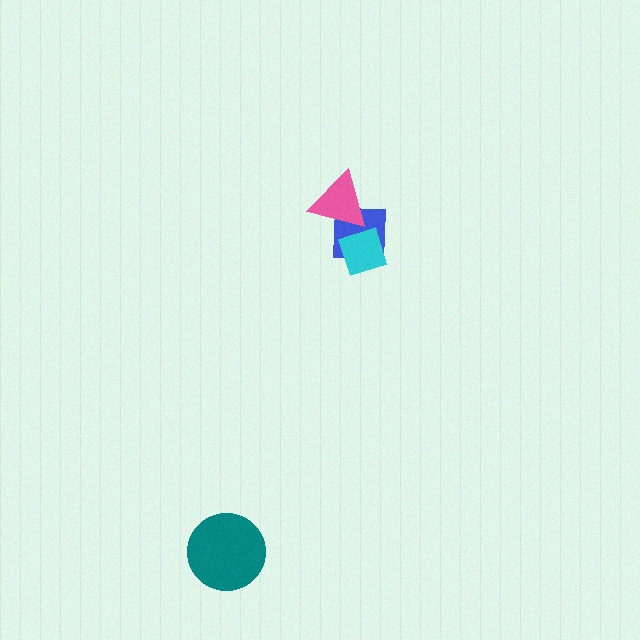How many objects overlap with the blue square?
2 objects overlap with the blue square.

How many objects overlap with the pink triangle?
2 objects overlap with the pink triangle.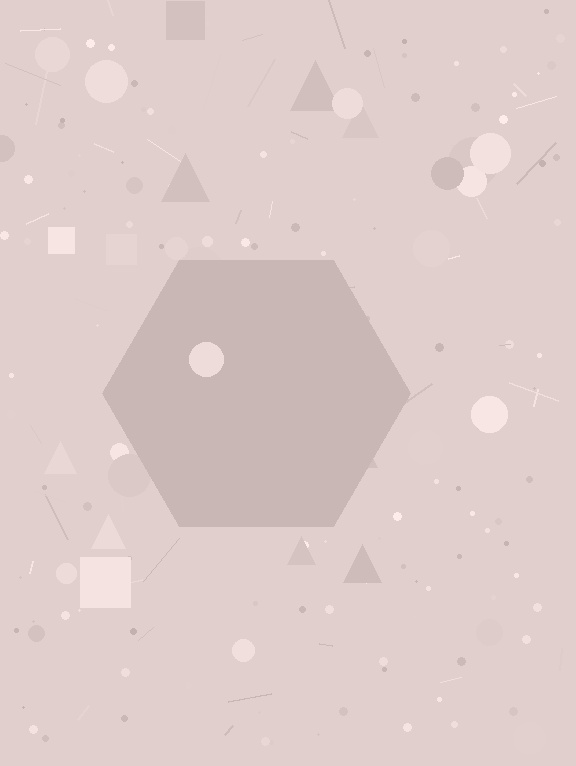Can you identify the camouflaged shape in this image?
The camouflaged shape is a hexagon.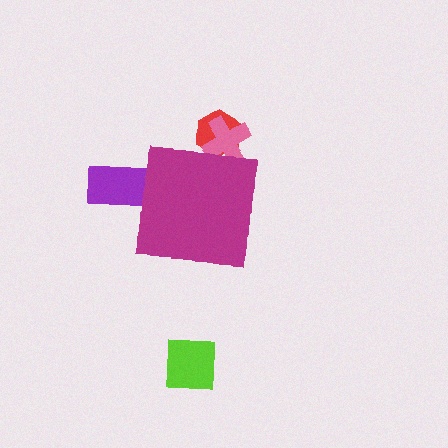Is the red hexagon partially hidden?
Yes, the red hexagon is partially hidden behind the magenta square.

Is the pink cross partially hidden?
Yes, the pink cross is partially hidden behind the magenta square.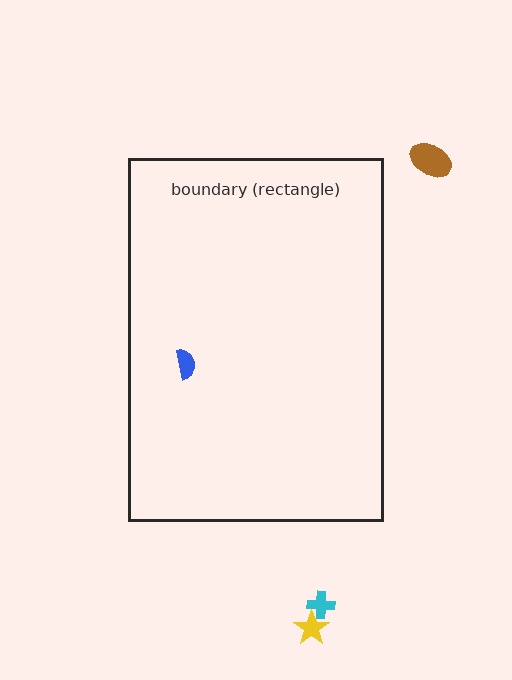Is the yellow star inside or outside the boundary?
Outside.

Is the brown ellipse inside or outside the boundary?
Outside.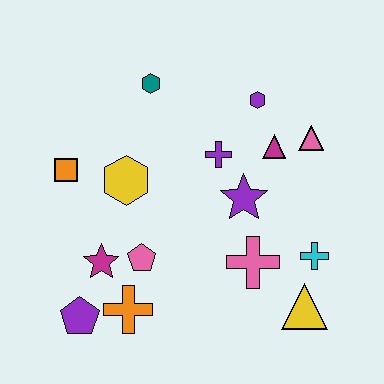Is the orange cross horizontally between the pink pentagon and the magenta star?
Yes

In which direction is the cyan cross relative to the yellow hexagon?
The cyan cross is to the right of the yellow hexagon.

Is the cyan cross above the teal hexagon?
No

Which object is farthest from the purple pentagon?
The pink triangle is farthest from the purple pentagon.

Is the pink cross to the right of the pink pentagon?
Yes